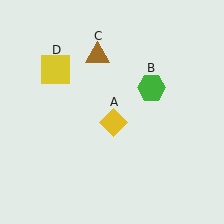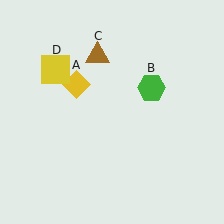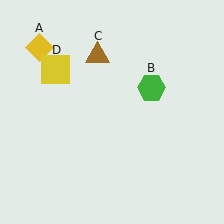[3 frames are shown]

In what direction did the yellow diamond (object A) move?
The yellow diamond (object A) moved up and to the left.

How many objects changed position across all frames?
1 object changed position: yellow diamond (object A).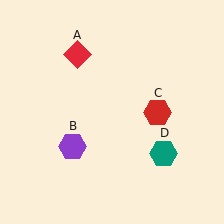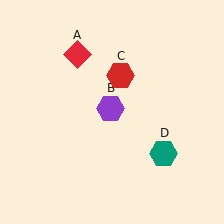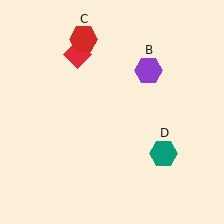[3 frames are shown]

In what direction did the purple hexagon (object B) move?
The purple hexagon (object B) moved up and to the right.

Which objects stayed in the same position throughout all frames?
Red diamond (object A) and teal hexagon (object D) remained stationary.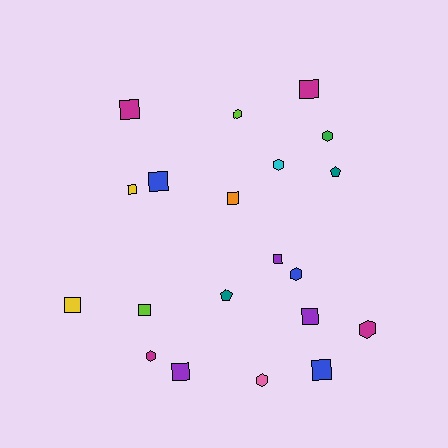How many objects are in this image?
There are 20 objects.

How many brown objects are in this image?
There are no brown objects.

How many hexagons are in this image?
There are 7 hexagons.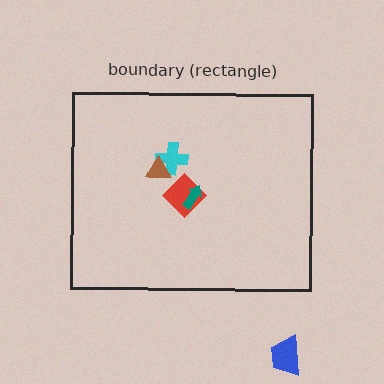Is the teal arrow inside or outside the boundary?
Inside.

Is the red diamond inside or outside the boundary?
Inside.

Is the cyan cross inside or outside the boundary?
Inside.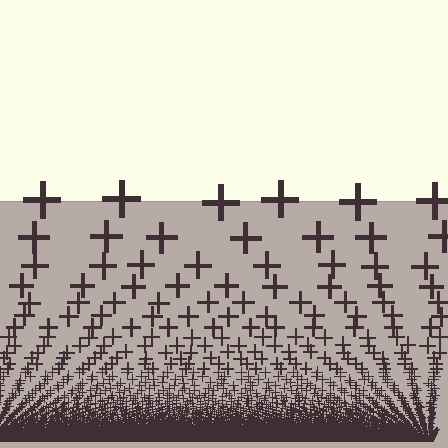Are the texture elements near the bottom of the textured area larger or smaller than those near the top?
Smaller. The gradient is inverted — elements near the bottom are smaller and denser.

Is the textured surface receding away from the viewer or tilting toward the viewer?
The surface appears to tilt toward the viewer. Texture elements get larger and sparser toward the top.